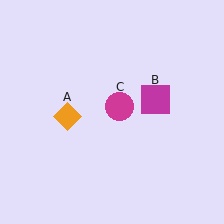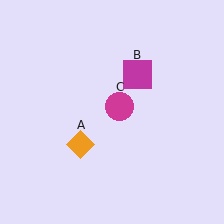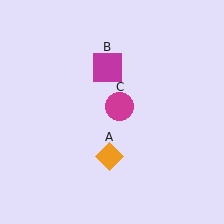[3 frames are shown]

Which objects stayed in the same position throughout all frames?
Magenta circle (object C) remained stationary.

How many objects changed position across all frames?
2 objects changed position: orange diamond (object A), magenta square (object B).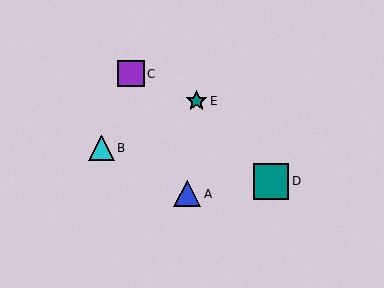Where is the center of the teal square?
The center of the teal square is at (271, 181).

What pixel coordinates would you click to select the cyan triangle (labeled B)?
Click at (101, 148) to select the cyan triangle B.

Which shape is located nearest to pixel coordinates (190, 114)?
The teal star (labeled E) at (196, 101) is nearest to that location.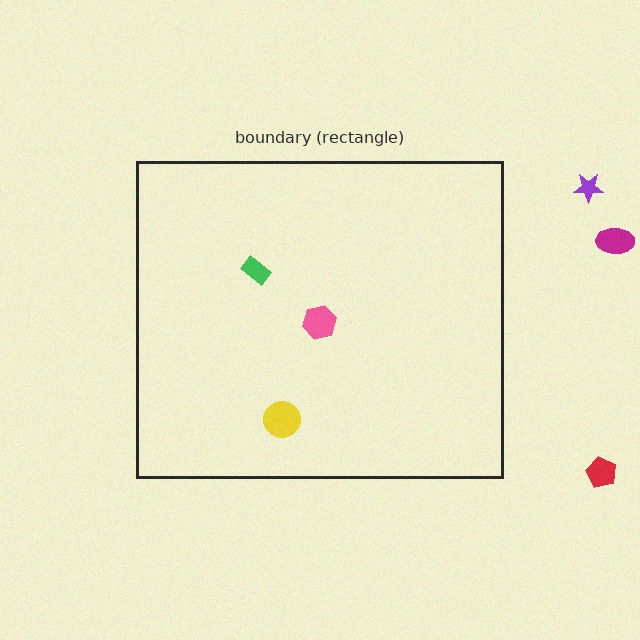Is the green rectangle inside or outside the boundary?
Inside.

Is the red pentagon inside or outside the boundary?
Outside.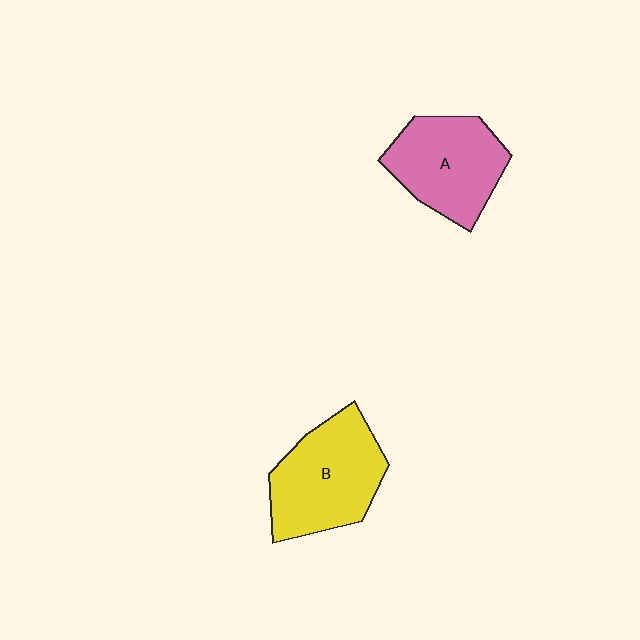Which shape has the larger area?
Shape B (yellow).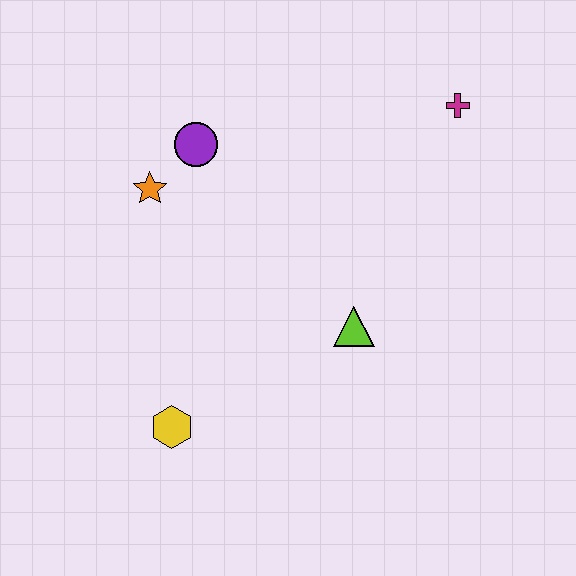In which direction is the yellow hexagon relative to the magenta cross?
The yellow hexagon is below the magenta cross.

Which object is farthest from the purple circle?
The yellow hexagon is farthest from the purple circle.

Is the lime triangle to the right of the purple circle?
Yes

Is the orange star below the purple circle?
Yes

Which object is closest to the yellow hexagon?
The lime triangle is closest to the yellow hexagon.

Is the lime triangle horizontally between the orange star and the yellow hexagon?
No